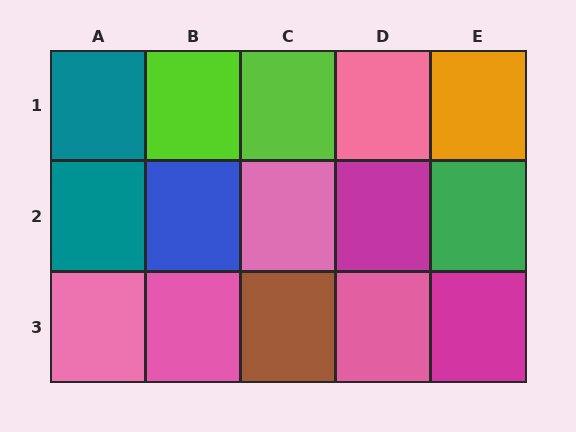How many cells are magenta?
2 cells are magenta.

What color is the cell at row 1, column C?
Lime.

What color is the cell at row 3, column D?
Pink.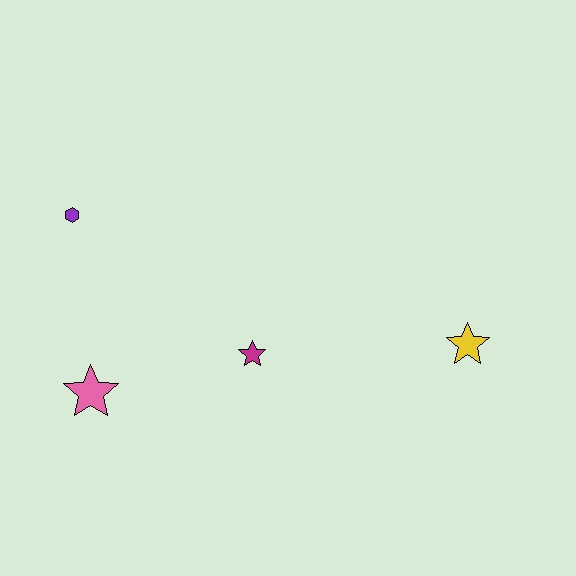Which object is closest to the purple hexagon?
The pink star is closest to the purple hexagon.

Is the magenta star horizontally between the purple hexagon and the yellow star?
Yes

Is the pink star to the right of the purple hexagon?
Yes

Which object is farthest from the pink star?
The yellow star is farthest from the pink star.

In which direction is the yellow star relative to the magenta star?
The yellow star is to the right of the magenta star.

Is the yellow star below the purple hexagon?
Yes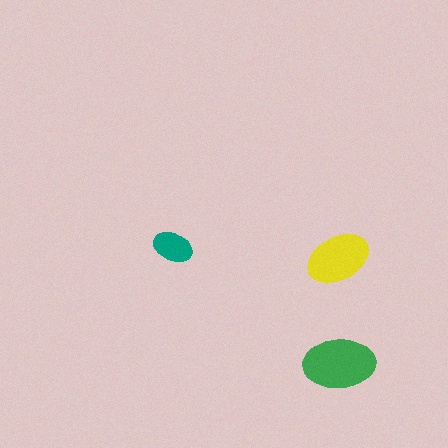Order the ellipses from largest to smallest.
the green one, the yellow one, the teal one.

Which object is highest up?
The teal ellipse is topmost.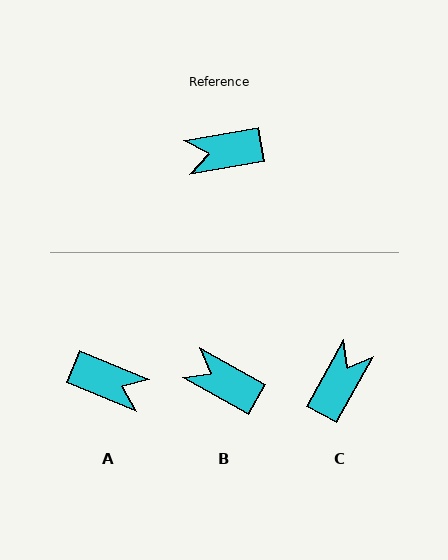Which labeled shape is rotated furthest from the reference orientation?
A, about 148 degrees away.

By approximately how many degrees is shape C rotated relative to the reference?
Approximately 129 degrees clockwise.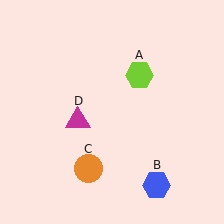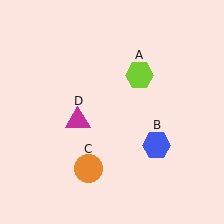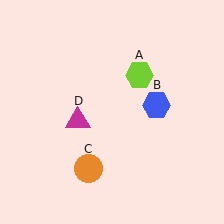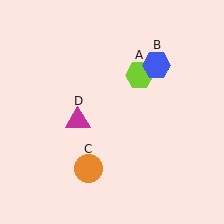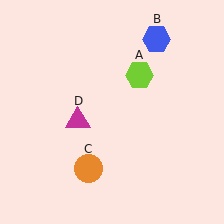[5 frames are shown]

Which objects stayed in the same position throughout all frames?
Lime hexagon (object A) and orange circle (object C) and magenta triangle (object D) remained stationary.